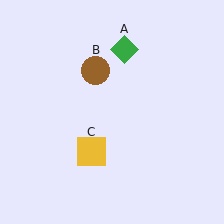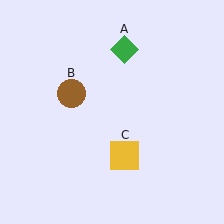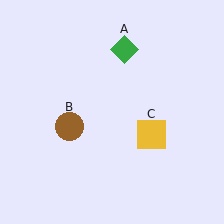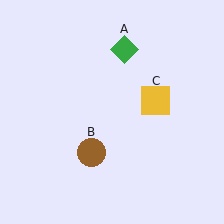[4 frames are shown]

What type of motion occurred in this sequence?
The brown circle (object B), yellow square (object C) rotated counterclockwise around the center of the scene.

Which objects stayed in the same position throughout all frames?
Green diamond (object A) remained stationary.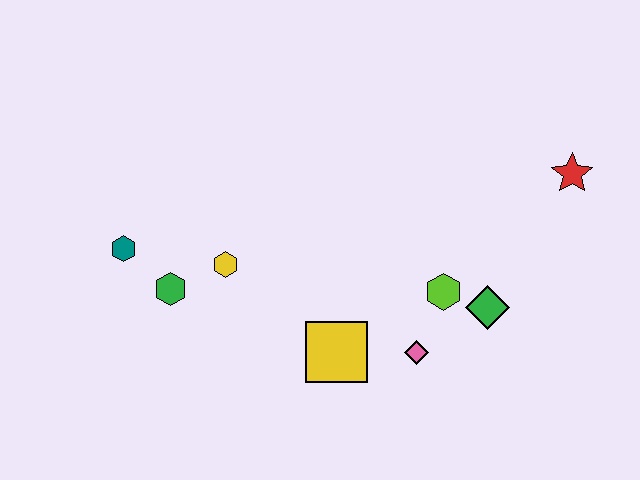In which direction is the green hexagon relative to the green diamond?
The green hexagon is to the left of the green diamond.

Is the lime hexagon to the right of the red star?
No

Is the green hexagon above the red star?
No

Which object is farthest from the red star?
The teal hexagon is farthest from the red star.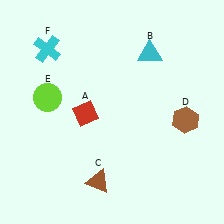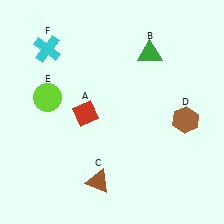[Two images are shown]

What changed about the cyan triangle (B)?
In Image 1, B is cyan. In Image 2, it changed to green.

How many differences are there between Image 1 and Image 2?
There is 1 difference between the two images.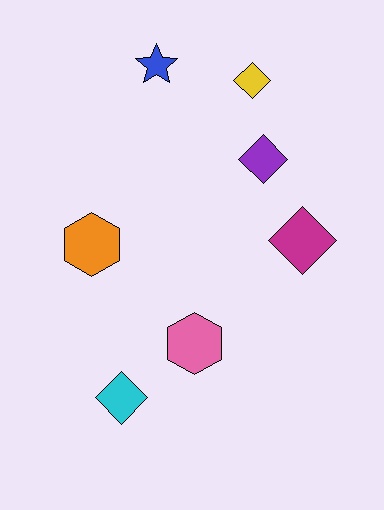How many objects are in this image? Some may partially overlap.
There are 7 objects.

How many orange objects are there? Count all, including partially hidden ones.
There is 1 orange object.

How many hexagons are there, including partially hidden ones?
There are 2 hexagons.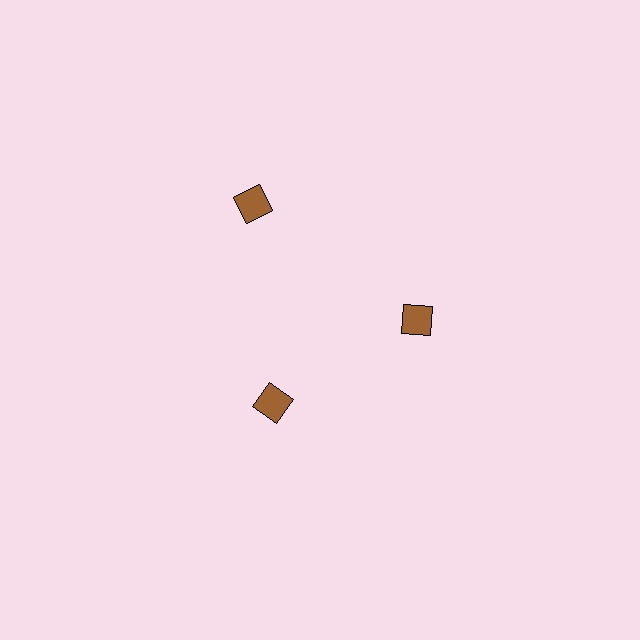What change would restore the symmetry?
The symmetry would be restored by moving it inward, back onto the ring so that all 3 diamonds sit at equal angles and equal distance from the center.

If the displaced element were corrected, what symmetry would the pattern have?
It would have 3-fold rotational symmetry — the pattern would map onto itself every 120 degrees.